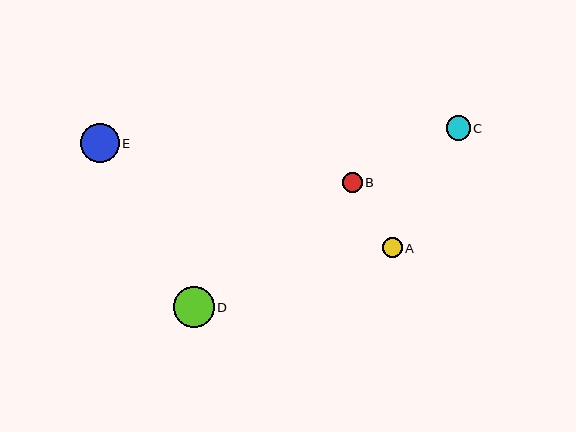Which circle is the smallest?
Circle B is the smallest with a size of approximately 20 pixels.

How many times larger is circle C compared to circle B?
Circle C is approximately 1.2 times the size of circle B.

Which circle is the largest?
Circle D is the largest with a size of approximately 41 pixels.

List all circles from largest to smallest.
From largest to smallest: D, E, C, A, B.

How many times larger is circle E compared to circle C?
Circle E is approximately 1.6 times the size of circle C.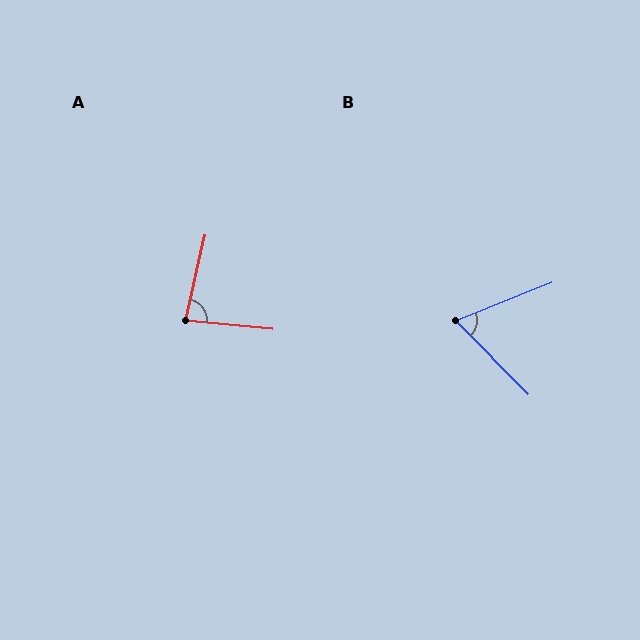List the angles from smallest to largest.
B (67°), A (83°).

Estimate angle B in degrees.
Approximately 67 degrees.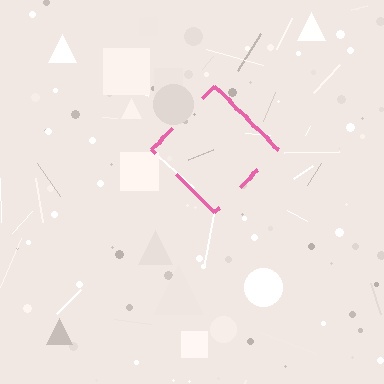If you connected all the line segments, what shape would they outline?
They would outline a diamond.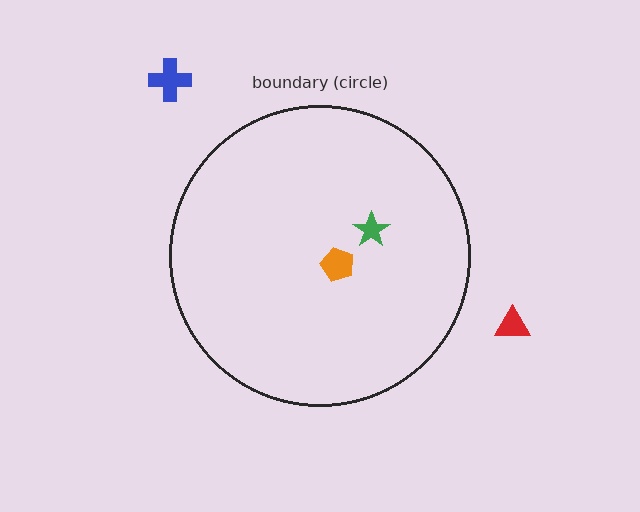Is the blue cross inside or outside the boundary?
Outside.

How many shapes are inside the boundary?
2 inside, 2 outside.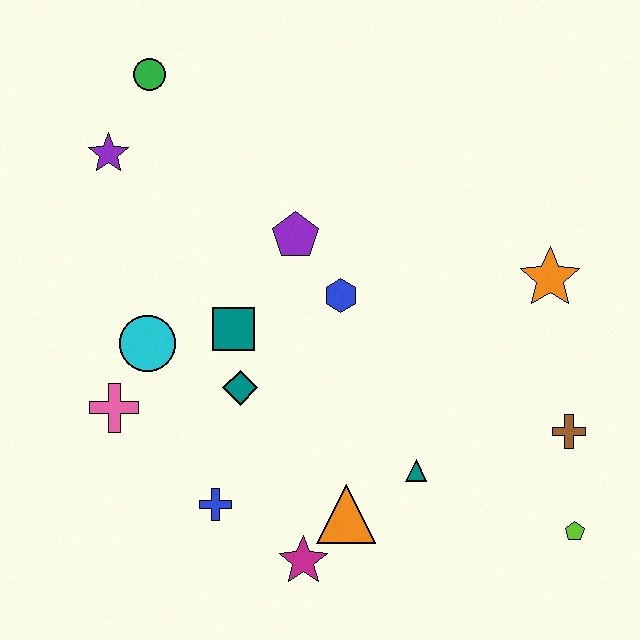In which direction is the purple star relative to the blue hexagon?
The purple star is to the left of the blue hexagon.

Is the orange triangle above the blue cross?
No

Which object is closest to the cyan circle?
The pink cross is closest to the cyan circle.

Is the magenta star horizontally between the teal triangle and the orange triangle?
No